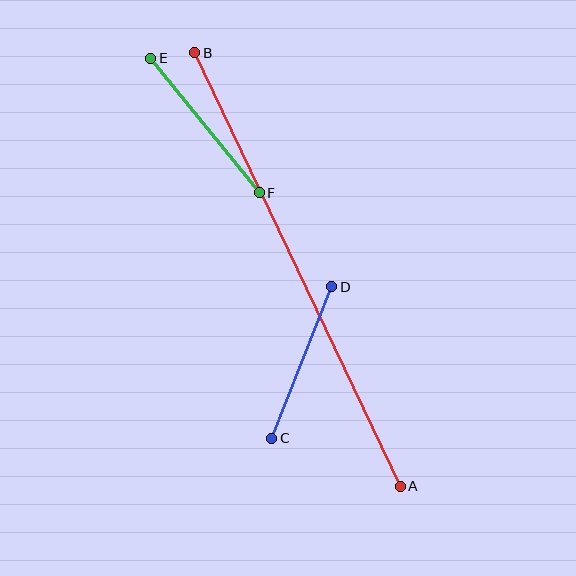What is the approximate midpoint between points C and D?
The midpoint is at approximately (302, 363) pixels.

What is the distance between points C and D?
The distance is approximately 163 pixels.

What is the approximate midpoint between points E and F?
The midpoint is at approximately (205, 126) pixels.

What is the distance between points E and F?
The distance is approximately 172 pixels.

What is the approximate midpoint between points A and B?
The midpoint is at approximately (298, 269) pixels.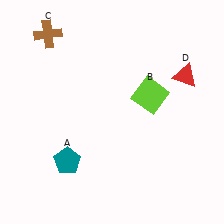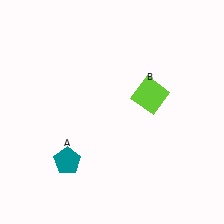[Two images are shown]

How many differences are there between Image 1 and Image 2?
There are 2 differences between the two images.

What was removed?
The brown cross (C), the red triangle (D) were removed in Image 2.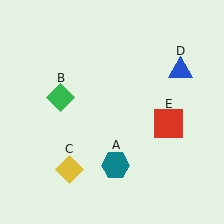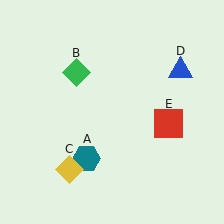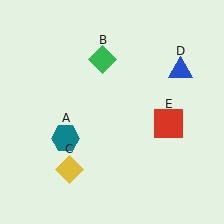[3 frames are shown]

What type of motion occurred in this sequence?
The teal hexagon (object A), green diamond (object B) rotated clockwise around the center of the scene.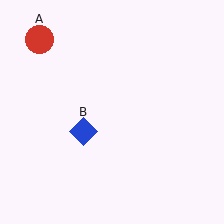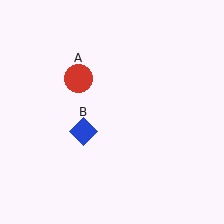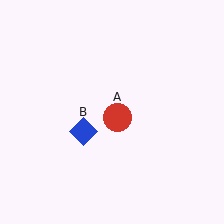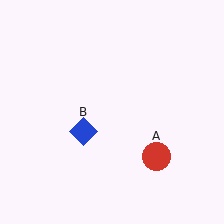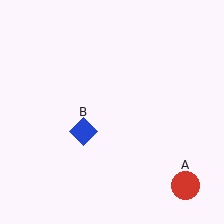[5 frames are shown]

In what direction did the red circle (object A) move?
The red circle (object A) moved down and to the right.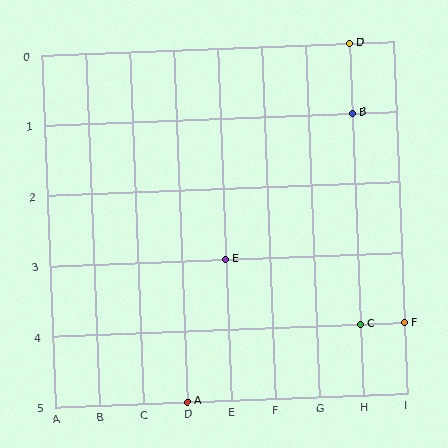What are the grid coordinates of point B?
Point B is at grid coordinates (H, 1).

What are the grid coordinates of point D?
Point D is at grid coordinates (H, 0).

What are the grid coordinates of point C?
Point C is at grid coordinates (H, 4).